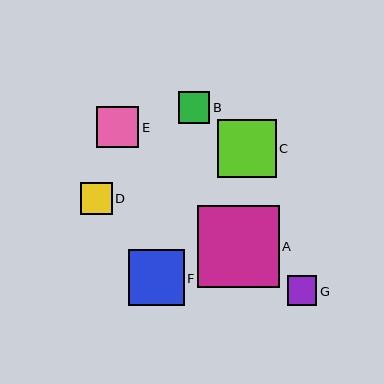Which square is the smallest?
Square G is the smallest with a size of approximately 30 pixels.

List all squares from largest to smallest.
From largest to smallest: A, C, F, E, D, B, G.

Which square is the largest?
Square A is the largest with a size of approximately 82 pixels.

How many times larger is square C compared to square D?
Square C is approximately 1.8 times the size of square D.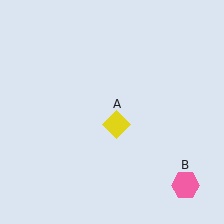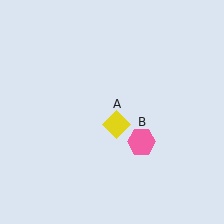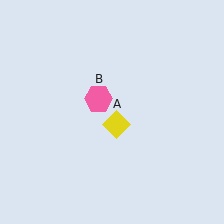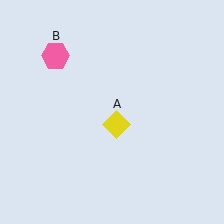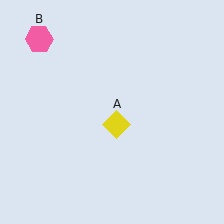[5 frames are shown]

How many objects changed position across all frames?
1 object changed position: pink hexagon (object B).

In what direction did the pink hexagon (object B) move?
The pink hexagon (object B) moved up and to the left.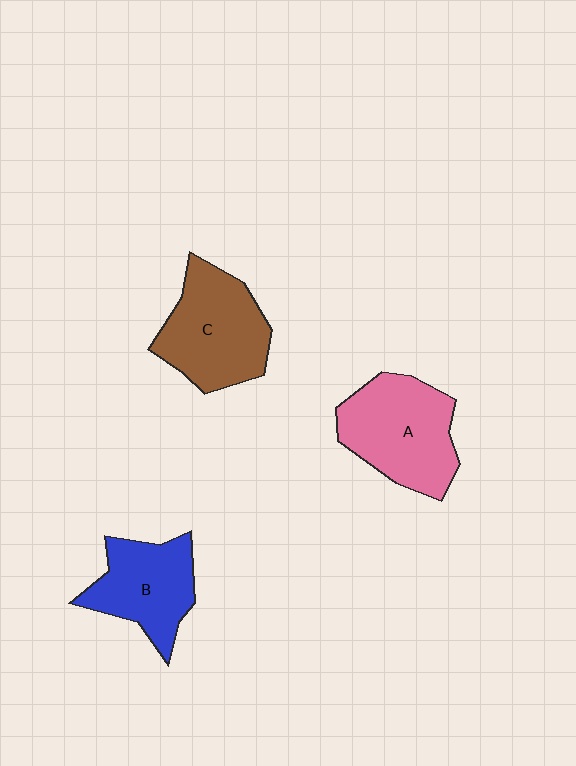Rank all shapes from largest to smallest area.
From largest to smallest: A (pink), C (brown), B (blue).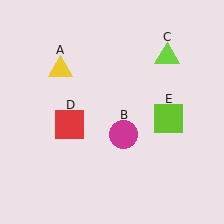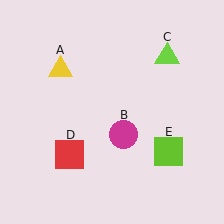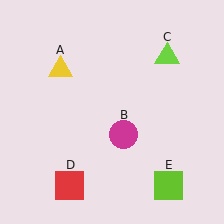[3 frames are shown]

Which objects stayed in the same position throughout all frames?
Yellow triangle (object A) and magenta circle (object B) and lime triangle (object C) remained stationary.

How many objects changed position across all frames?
2 objects changed position: red square (object D), lime square (object E).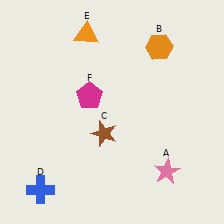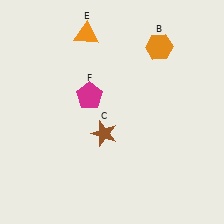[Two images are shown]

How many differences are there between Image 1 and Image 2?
There are 2 differences between the two images.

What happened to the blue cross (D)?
The blue cross (D) was removed in Image 2. It was in the bottom-left area of Image 1.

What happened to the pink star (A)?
The pink star (A) was removed in Image 2. It was in the bottom-right area of Image 1.